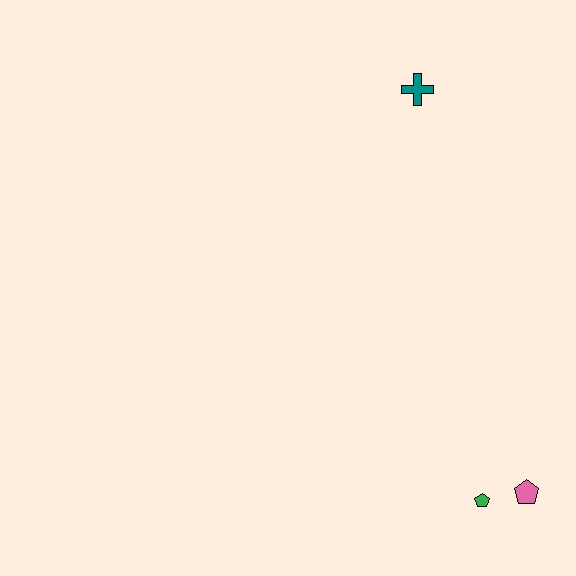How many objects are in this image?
There are 3 objects.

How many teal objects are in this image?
There is 1 teal object.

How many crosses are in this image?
There is 1 cross.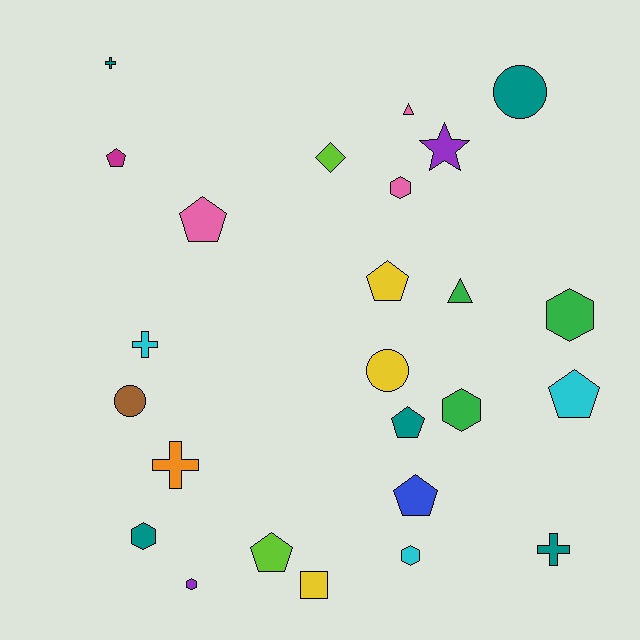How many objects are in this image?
There are 25 objects.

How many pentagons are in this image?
There are 7 pentagons.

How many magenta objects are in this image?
There is 1 magenta object.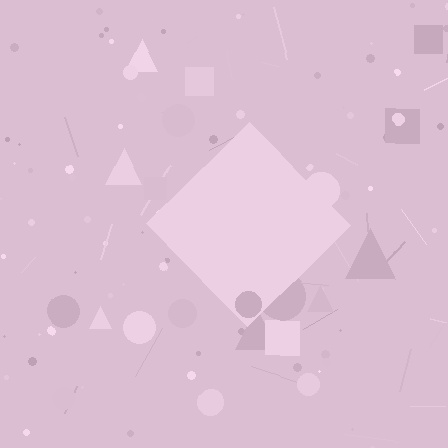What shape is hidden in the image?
A diamond is hidden in the image.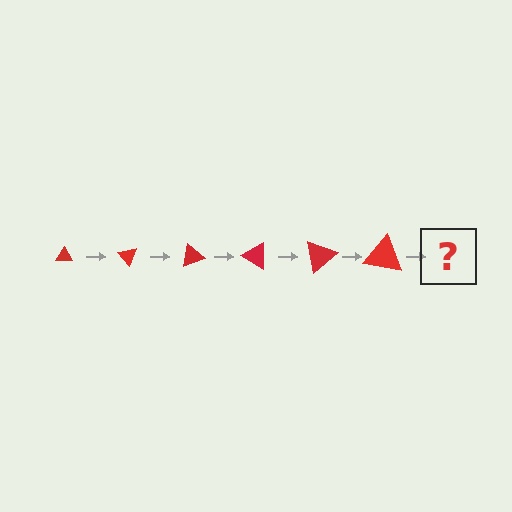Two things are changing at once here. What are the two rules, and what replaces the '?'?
The two rules are that the triangle grows larger each step and it rotates 50 degrees each step. The '?' should be a triangle, larger than the previous one and rotated 300 degrees from the start.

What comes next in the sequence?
The next element should be a triangle, larger than the previous one and rotated 300 degrees from the start.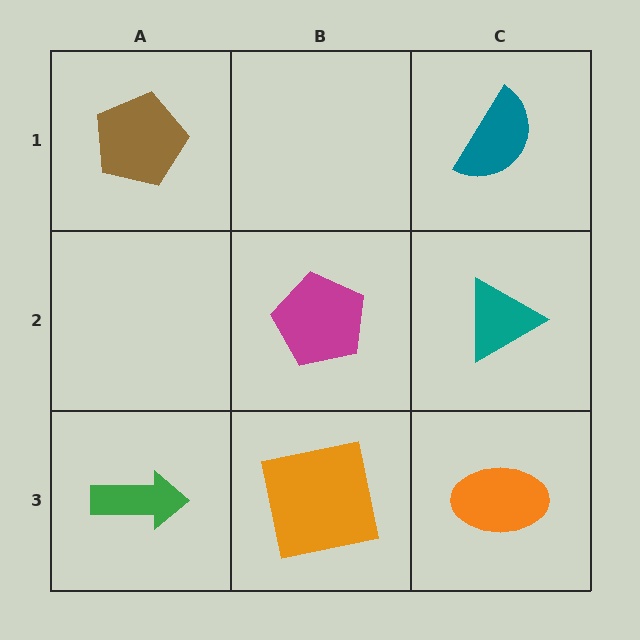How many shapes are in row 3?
3 shapes.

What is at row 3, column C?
An orange ellipse.